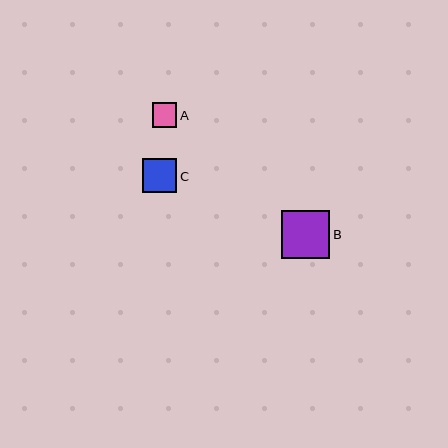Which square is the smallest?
Square A is the smallest with a size of approximately 25 pixels.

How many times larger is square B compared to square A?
Square B is approximately 2.0 times the size of square A.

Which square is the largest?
Square B is the largest with a size of approximately 49 pixels.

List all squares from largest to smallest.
From largest to smallest: B, C, A.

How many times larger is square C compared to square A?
Square C is approximately 1.4 times the size of square A.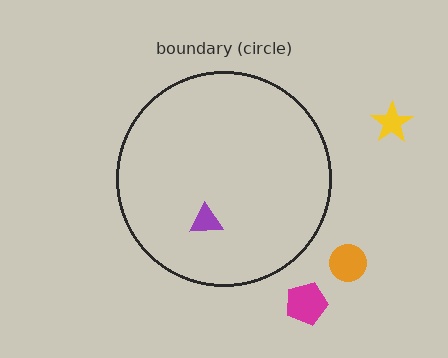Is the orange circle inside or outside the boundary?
Outside.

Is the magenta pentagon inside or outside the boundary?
Outside.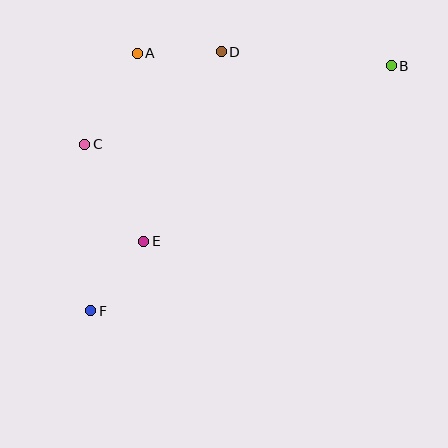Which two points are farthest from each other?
Points B and F are farthest from each other.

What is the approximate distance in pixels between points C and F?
The distance between C and F is approximately 166 pixels.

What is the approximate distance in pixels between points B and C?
The distance between B and C is approximately 317 pixels.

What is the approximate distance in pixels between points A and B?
The distance between A and B is approximately 254 pixels.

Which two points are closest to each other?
Points A and D are closest to each other.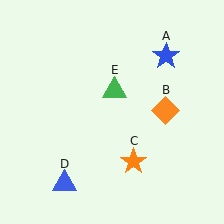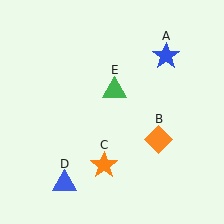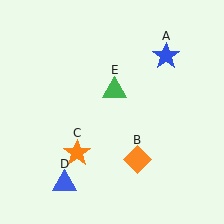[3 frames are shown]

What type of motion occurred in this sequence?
The orange diamond (object B), orange star (object C) rotated clockwise around the center of the scene.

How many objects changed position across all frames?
2 objects changed position: orange diamond (object B), orange star (object C).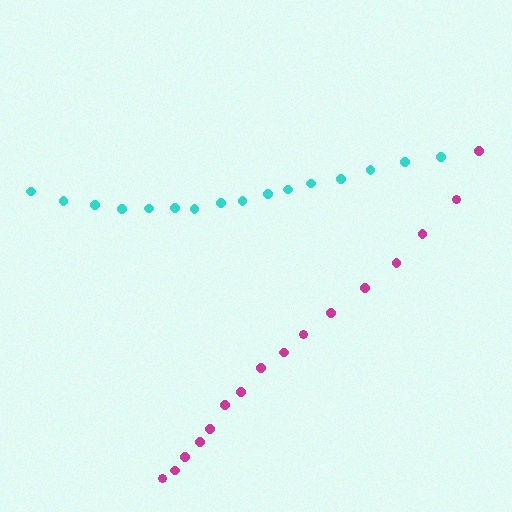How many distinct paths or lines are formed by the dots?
There are 2 distinct paths.